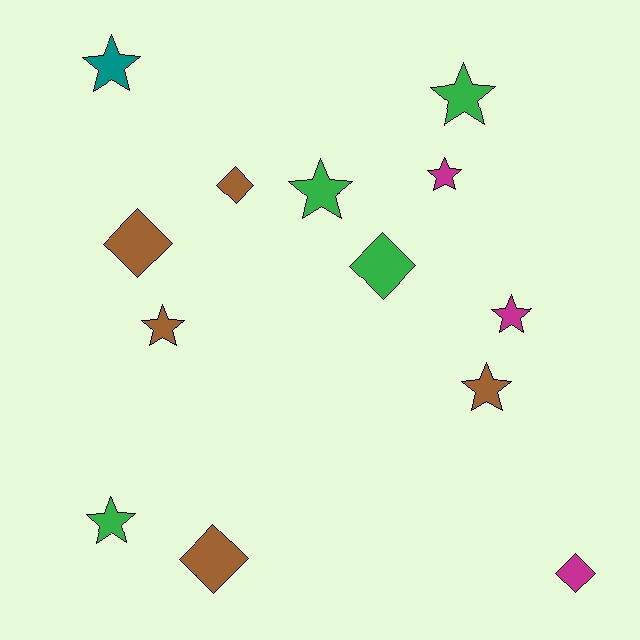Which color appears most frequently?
Brown, with 5 objects.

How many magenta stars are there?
There are 2 magenta stars.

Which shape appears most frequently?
Star, with 8 objects.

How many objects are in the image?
There are 13 objects.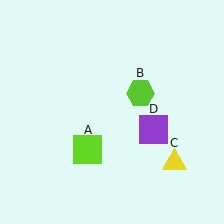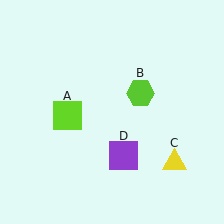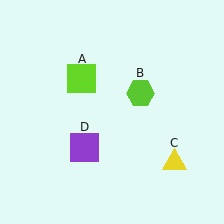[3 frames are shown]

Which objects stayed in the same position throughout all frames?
Lime hexagon (object B) and yellow triangle (object C) remained stationary.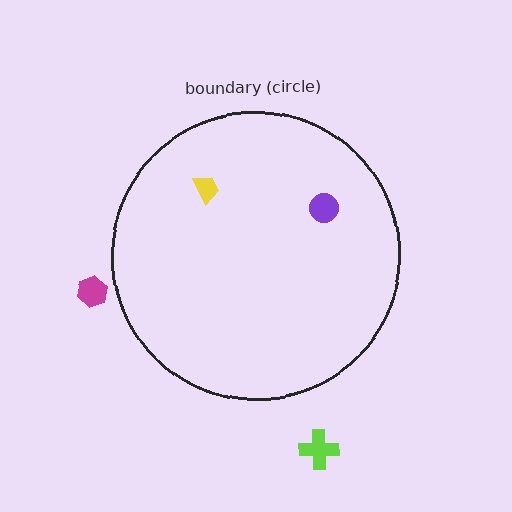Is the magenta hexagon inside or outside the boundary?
Outside.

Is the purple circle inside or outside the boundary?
Inside.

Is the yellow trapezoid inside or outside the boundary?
Inside.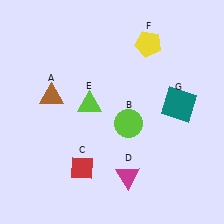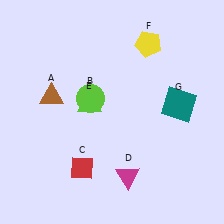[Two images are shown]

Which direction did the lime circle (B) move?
The lime circle (B) moved left.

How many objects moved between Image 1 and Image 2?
1 object moved between the two images.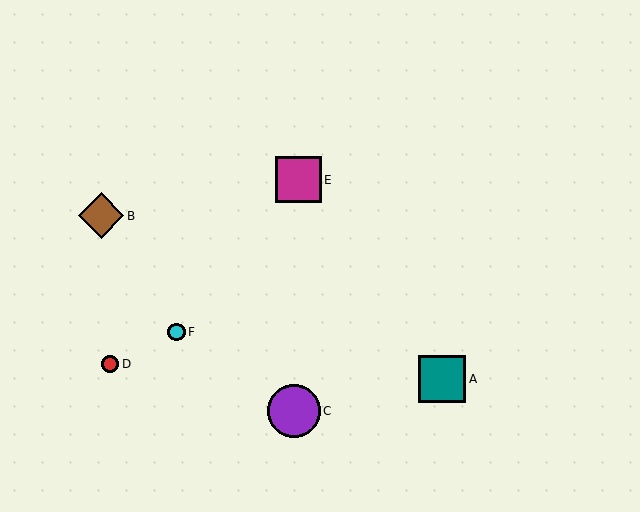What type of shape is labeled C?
Shape C is a purple circle.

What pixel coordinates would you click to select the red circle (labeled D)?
Click at (110, 364) to select the red circle D.